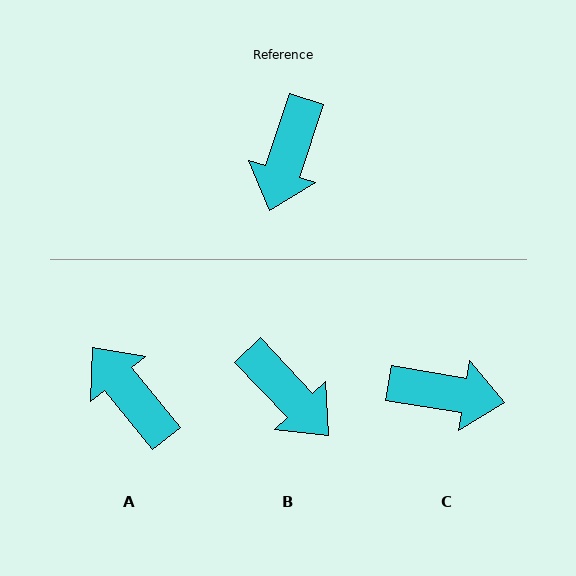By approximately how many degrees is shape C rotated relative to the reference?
Approximately 99 degrees counter-clockwise.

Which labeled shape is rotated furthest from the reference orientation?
A, about 122 degrees away.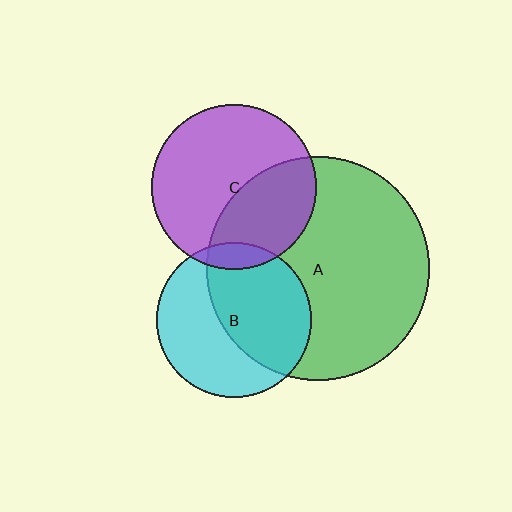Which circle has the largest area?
Circle A (green).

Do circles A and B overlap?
Yes.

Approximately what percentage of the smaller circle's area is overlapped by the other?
Approximately 55%.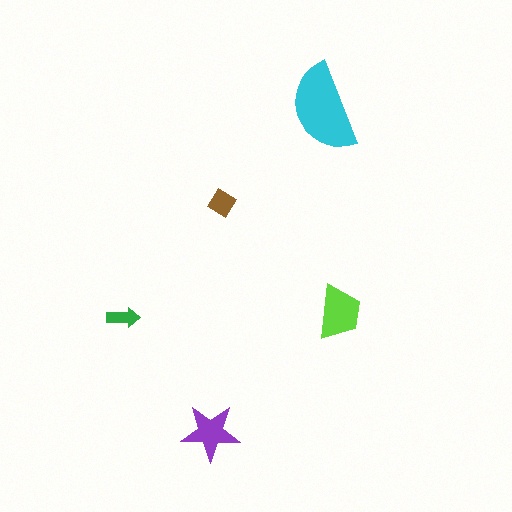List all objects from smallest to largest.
The green arrow, the brown diamond, the purple star, the lime trapezoid, the cyan semicircle.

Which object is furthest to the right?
The lime trapezoid is rightmost.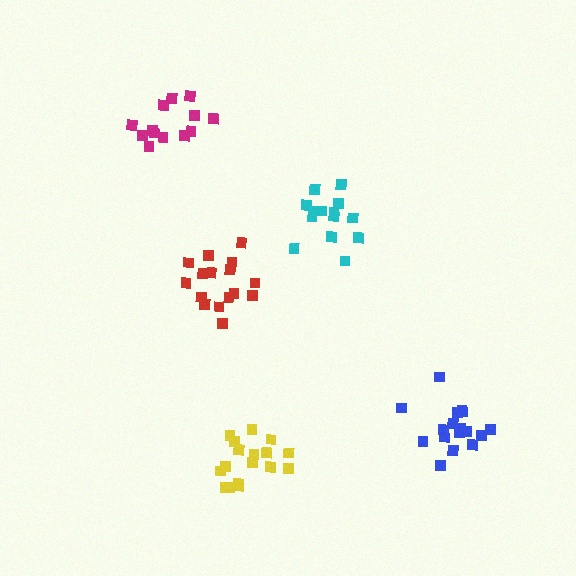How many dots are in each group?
Group 1: 13 dots, Group 2: 14 dots, Group 3: 18 dots, Group 4: 16 dots, Group 5: 17 dots (78 total).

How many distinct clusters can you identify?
There are 5 distinct clusters.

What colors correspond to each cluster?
The clusters are colored: magenta, cyan, blue, red, yellow.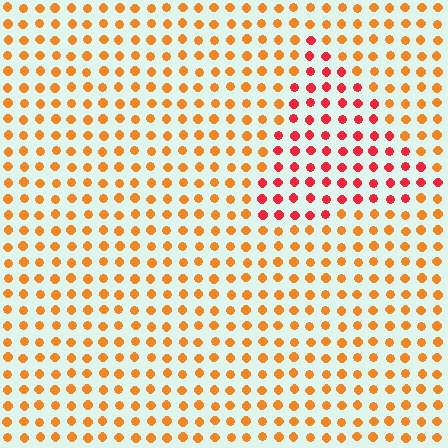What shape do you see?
I see a triangle.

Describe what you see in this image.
The image is filled with small orange elements in a uniform arrangement. A triangle-shaped region is visible where the elements are tinted to a slightly different hue, forming a subtle color boundary.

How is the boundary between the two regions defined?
The boundary is defined purely by a slight shift in hue (about 36 degrees). Spacing, size, and orientation are identical on both sides.